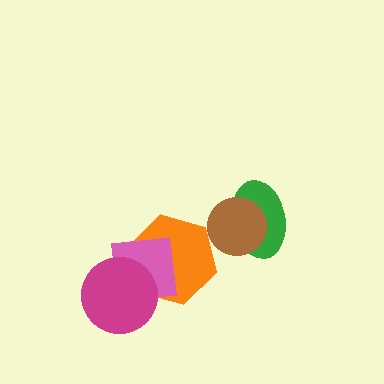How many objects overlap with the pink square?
2 objects overlap with the pink square.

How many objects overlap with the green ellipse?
1 object overlaps with the green ellipse.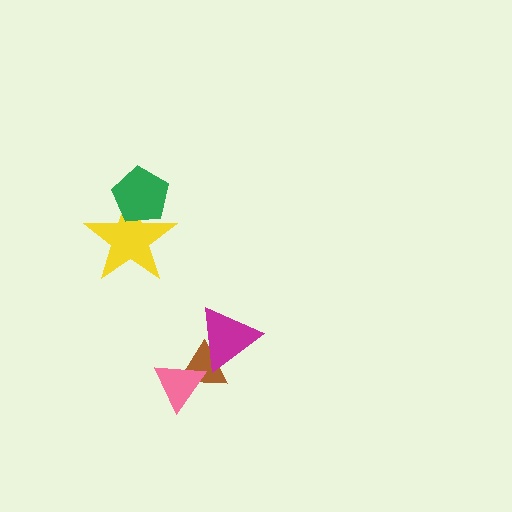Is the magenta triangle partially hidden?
No, no other shape covers it.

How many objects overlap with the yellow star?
1 object overlaps with the yellow star.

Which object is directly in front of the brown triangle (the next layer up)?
The magenta triangle is directly in front of the brown triangle.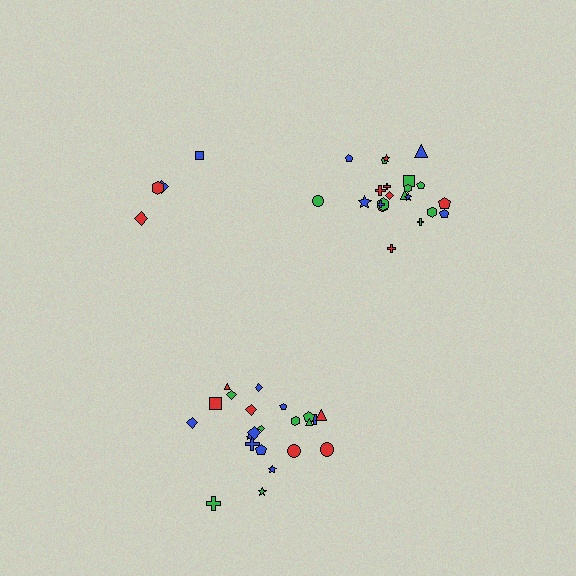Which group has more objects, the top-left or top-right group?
The top-right group.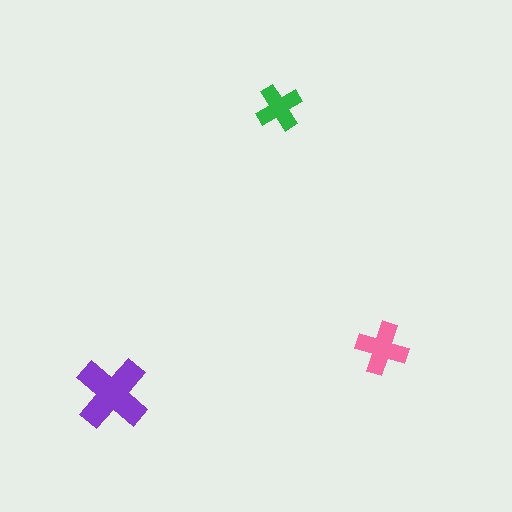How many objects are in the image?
There are 3 objects in the image.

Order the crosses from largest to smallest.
the purple one, the pink one, the green one.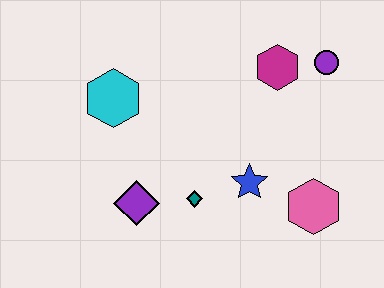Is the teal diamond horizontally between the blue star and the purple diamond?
Yes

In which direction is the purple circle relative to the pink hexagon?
The purple circle is above the pink hexagon.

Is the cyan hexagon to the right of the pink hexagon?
No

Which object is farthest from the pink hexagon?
The cyan hexagon is farthest from the pink hexagon.